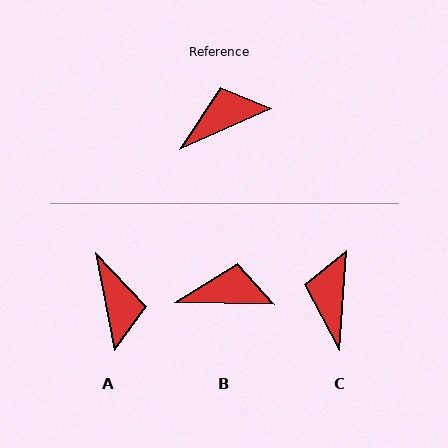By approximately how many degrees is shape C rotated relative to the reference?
Approximately 62 degrees counter-clockwise.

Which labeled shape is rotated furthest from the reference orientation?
A, about 103 degrees away.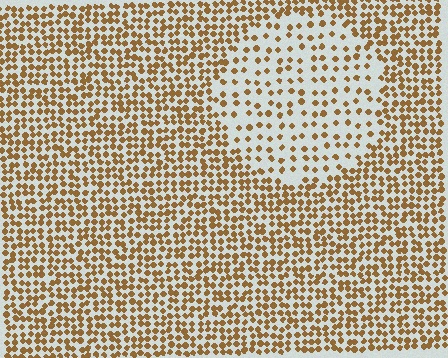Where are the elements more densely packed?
The elements are more densely packed outside the circle boundary.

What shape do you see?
I see a circle.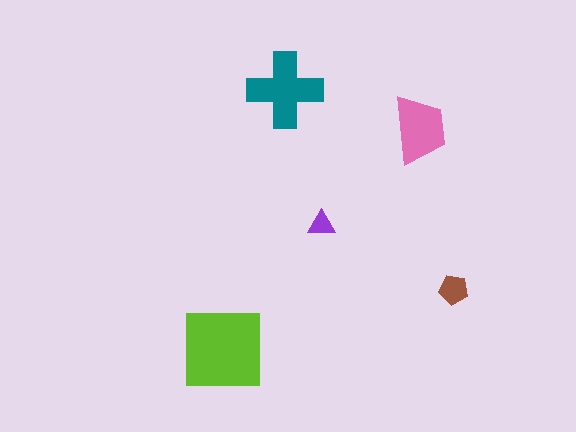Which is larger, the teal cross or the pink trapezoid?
The teal cross.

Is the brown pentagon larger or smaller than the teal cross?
Smaller.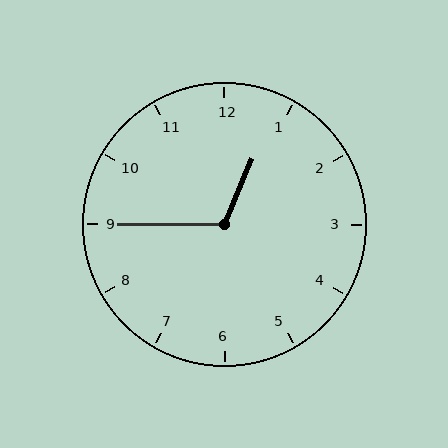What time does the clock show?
12:45.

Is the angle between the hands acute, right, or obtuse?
It is obtuse.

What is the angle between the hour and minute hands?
Approximately 112 degrees.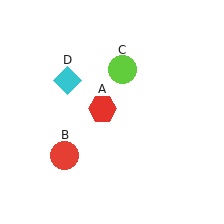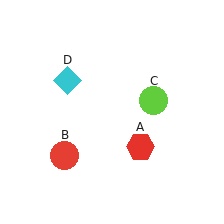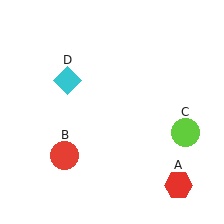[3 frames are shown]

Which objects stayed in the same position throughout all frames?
Red circle (object B) and cyan diamond (object D) remained stationary.